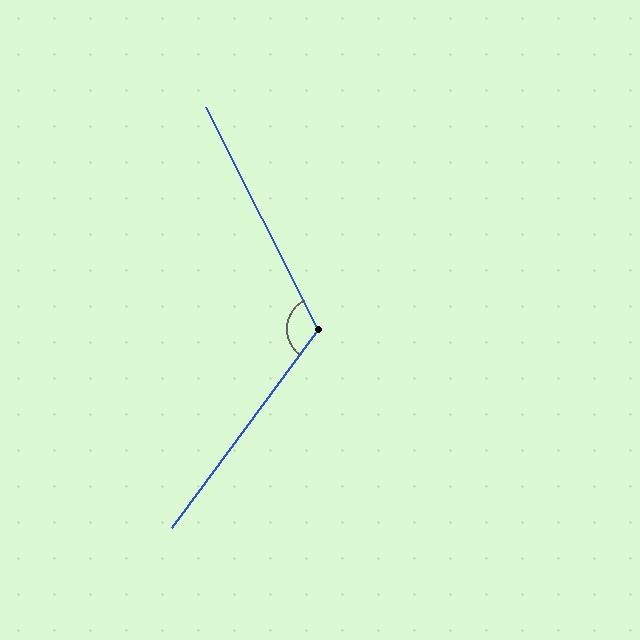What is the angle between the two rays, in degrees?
Approximately 117 degrees.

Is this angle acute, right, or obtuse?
It is obtuse.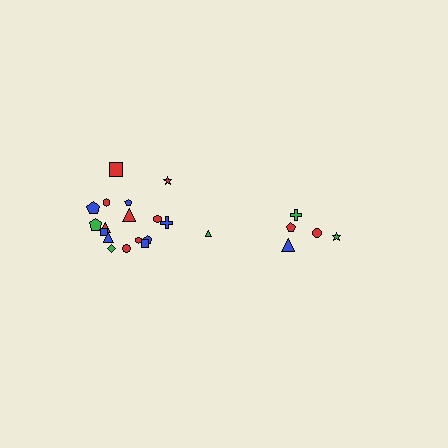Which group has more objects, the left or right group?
The left group.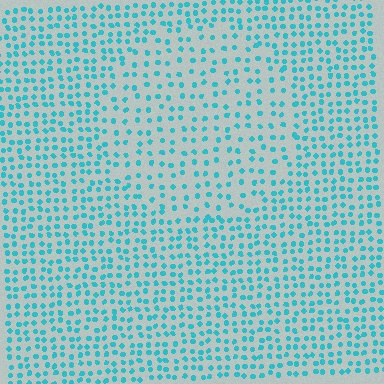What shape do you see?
I see a circle.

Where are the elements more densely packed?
The elements are more densely packed outside the circle boundary.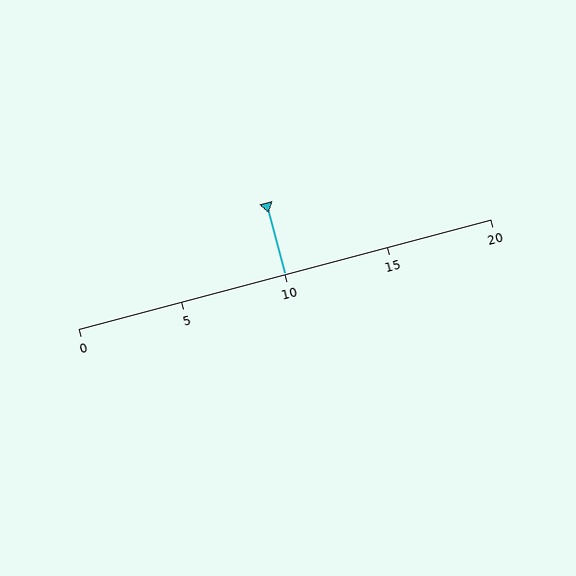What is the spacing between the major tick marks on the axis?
The major ticks are spaced 5 apart.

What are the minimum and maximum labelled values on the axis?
The axis runs from 0 to 20.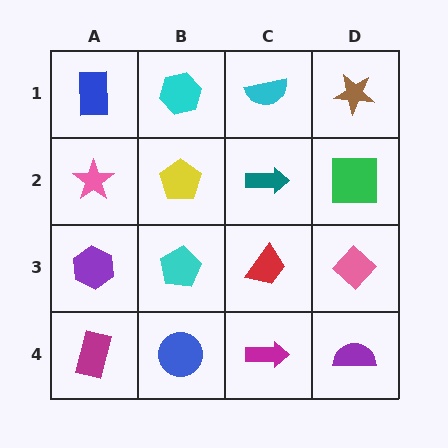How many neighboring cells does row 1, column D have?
2.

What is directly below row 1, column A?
A pink star.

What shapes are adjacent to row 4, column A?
A purple hexagon (row 3, column A), a blue circle (row 4, column B).